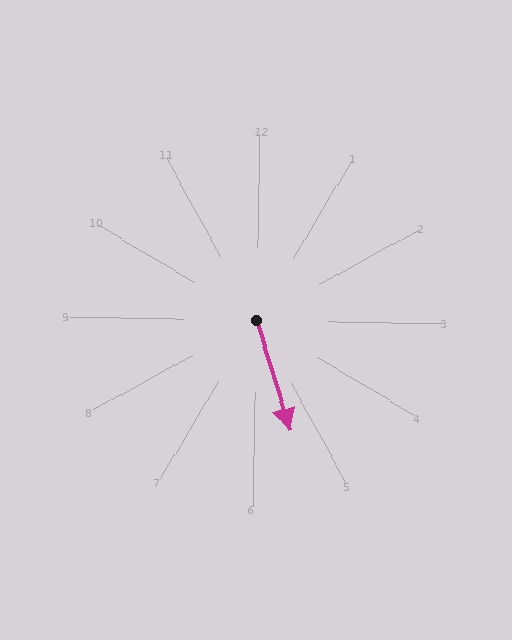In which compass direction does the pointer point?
South.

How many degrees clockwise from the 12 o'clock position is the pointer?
Approximately 162 degrees.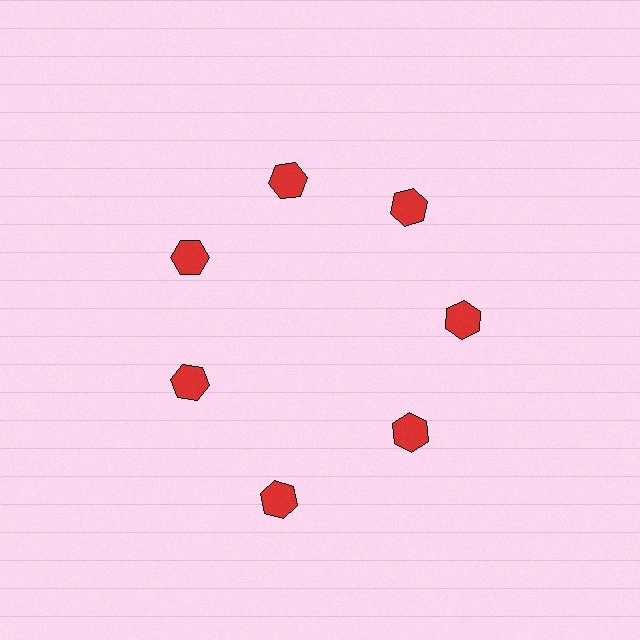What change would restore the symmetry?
The symmetry would be restored by moving it inward, back onto the ring so that all 7 hexagons sit at equal angles and equal distance from the center.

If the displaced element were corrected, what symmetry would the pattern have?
It would have 7-fold rotational symmetry — the pattern would map onto itself every 51 degrees.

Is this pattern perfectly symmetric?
No. The 7 red hexagons are arranged in a ring, but one element near the 6 o'clock position is pushed outward from the center, breaking the 7-fold rotational symmetry.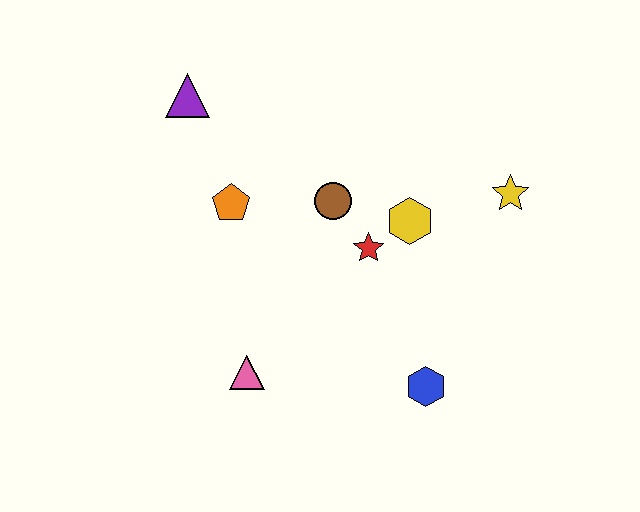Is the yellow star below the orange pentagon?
No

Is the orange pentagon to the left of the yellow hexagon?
Yes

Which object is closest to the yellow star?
The yellow hexagon is closest to the yellow star.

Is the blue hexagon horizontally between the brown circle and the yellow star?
Yes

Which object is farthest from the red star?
The purple triangle is farthest from the red star.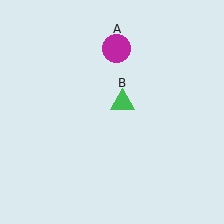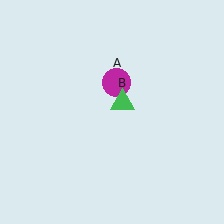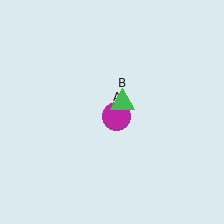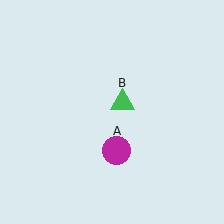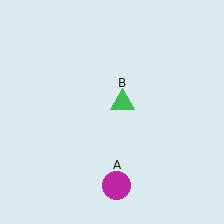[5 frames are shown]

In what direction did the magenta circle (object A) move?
The magenta circle (object A) moved down.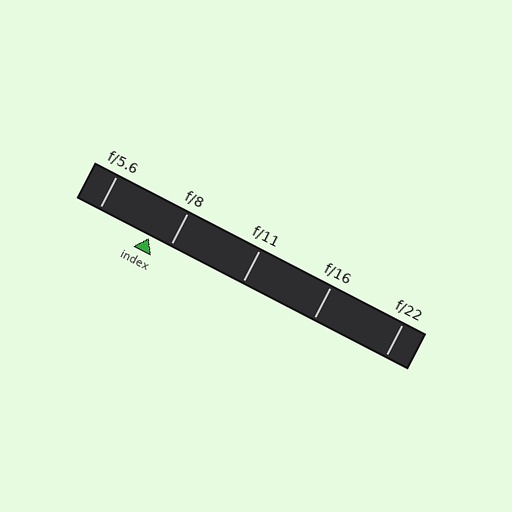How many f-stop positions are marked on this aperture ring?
There are 5 f-stop positions marked.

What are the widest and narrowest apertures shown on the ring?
The widest aperture shown is f/5.6 and the narrowest is f/22.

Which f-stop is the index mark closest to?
The index mark is closest to f/8.